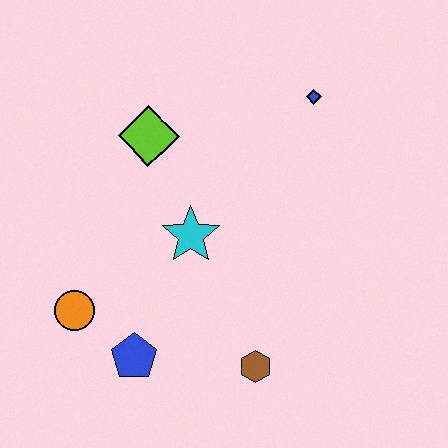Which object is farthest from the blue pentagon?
The blue diamond is farthest from the blue pentagon.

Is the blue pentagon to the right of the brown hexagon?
No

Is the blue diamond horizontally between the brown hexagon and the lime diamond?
No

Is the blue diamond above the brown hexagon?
Yes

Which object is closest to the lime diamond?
The cyan star is closest to the lime diamond.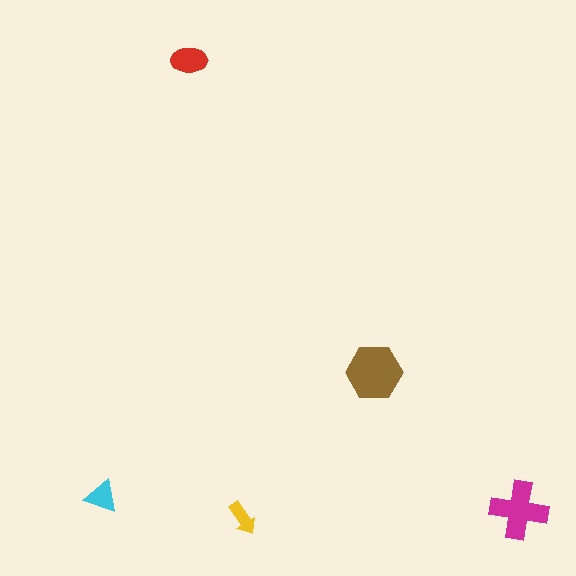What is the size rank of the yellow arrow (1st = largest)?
5th.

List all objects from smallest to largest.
The yellow arrow, the cyan triangle, the red ellipse, the magenta cross, the brown hexagon.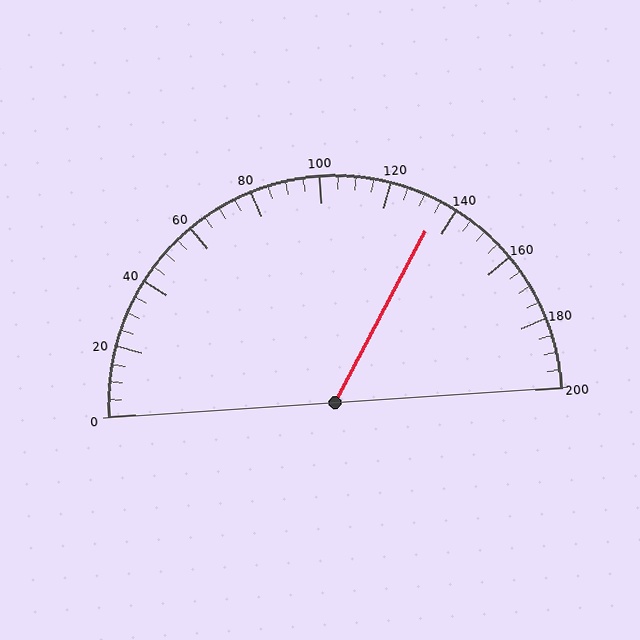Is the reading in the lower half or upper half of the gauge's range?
The reading is in the upper half of the range (0 to 200).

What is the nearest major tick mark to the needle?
The nearest major tick mark is 140.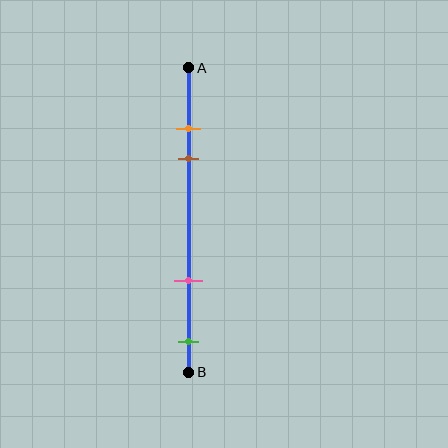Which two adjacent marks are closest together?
The orange and brown marks are the closest adjacent pair.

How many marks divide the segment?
There are 4 marks dividing the segment.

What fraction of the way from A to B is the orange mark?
The orange mark is approximately 20% (0.2) of the way from A to B.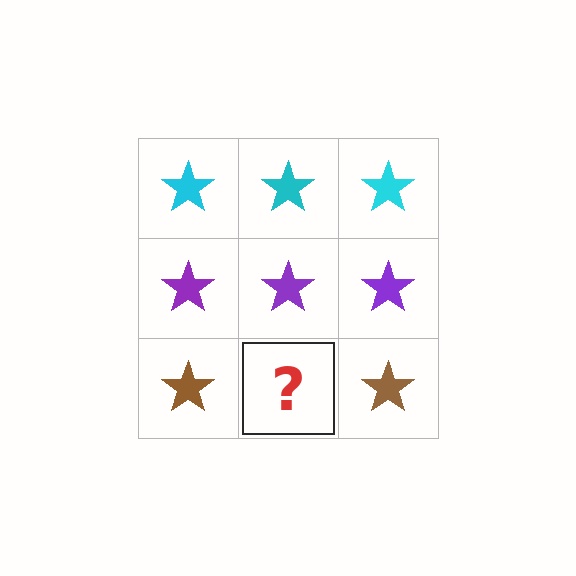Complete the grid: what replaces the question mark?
The question mark should be replaced with a brown star.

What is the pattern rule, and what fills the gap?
The rule is that each row has a consistent color. The gap should be filled with a brown star.